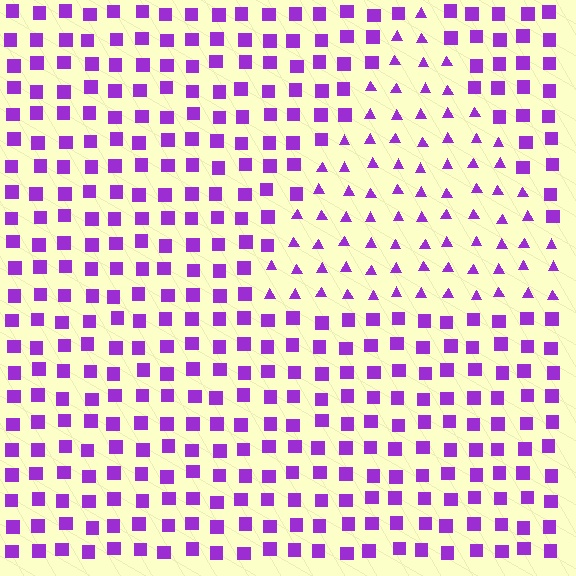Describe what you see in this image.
The image is filled with small purple elements arranged in a uniform grid. A triangle-shaped region contains triangles, while the surrounding area contains squares. The boundary is defined purely by the change in element shape.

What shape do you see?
I see a triangle.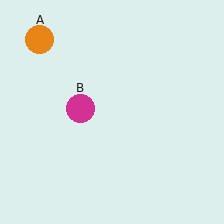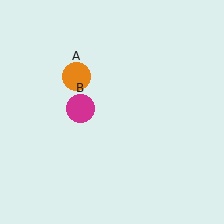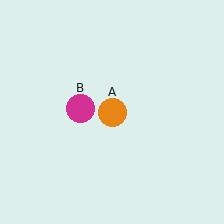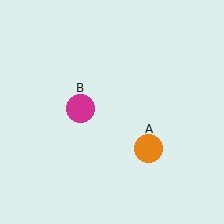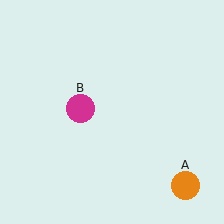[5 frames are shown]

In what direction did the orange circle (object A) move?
The orange circle (object A) moved down and to the right.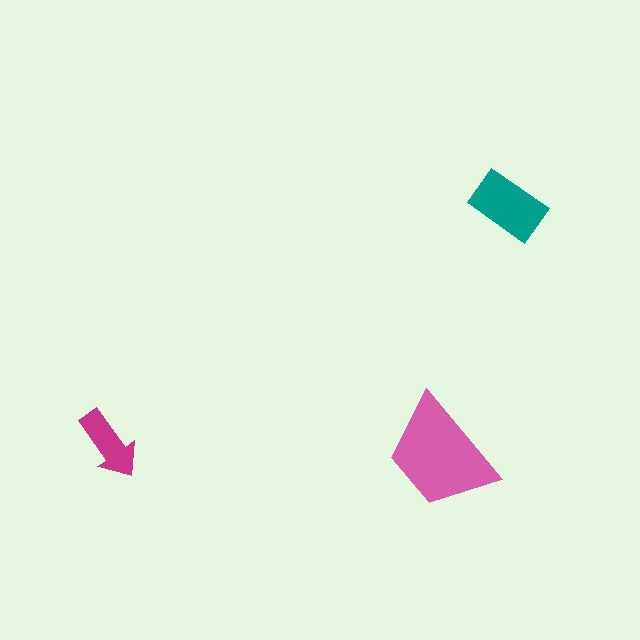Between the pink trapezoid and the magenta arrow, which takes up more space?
The pink trapezoid.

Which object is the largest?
The pink trapezoid.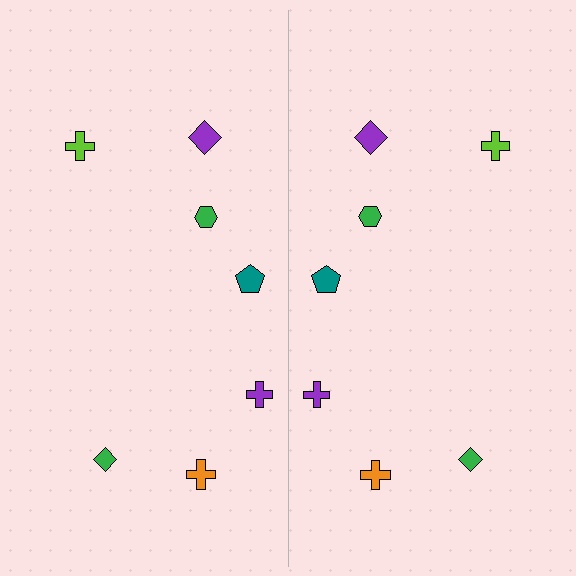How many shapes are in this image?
There are 14 shapes in this image.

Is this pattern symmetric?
Yes, this pattern has bilateral (reflection) symmetry.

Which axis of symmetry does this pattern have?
The pattern has a vertical axis of symmetry running through the center of the image.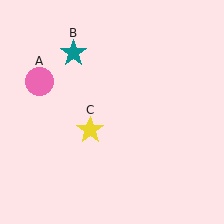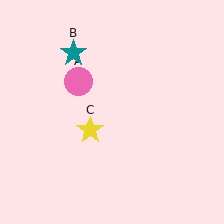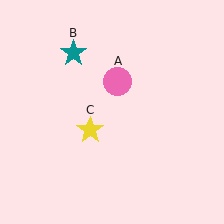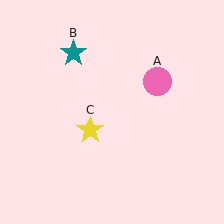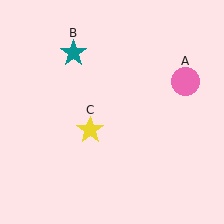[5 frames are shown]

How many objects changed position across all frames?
1 object changed position: pink circle (object A).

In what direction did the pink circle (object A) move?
The pink circle (object A) moved right.